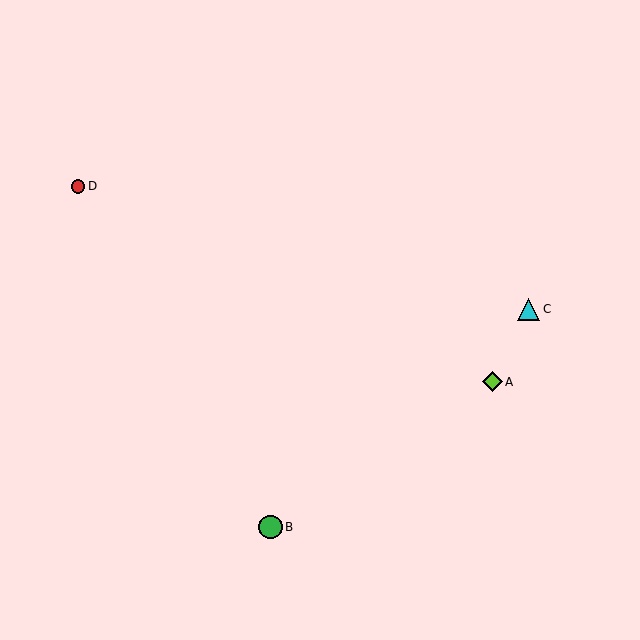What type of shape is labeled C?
Shape C is a cyan triangle.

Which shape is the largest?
The green circle (labeled B) is the largest.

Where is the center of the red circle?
The center of the red circle is at (78, 186).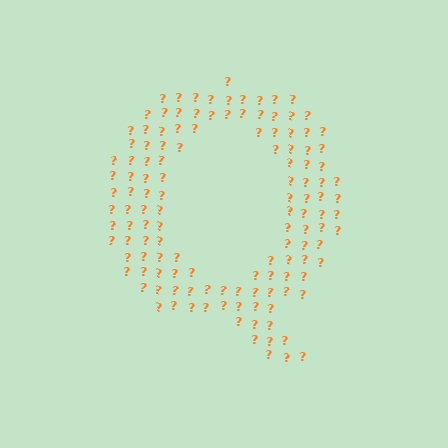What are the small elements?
The small elements are question marks.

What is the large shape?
The large shape is the letter Q.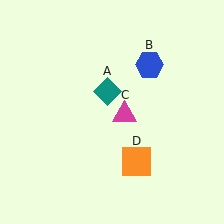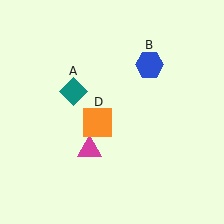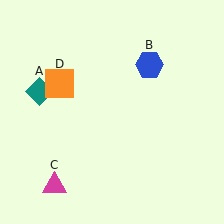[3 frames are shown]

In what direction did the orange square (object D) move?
The orange square (object D) moved up and to the left.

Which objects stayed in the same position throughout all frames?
Blue hexagon (object B) remained stationary.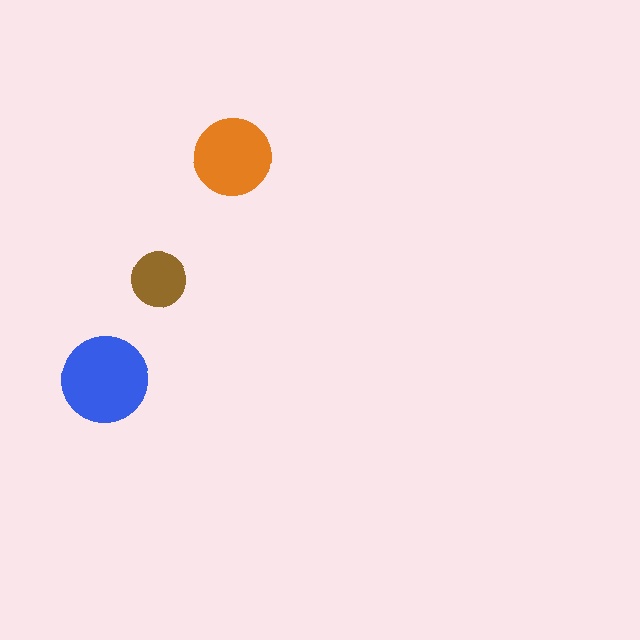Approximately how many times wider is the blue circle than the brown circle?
About 1.5 times wider.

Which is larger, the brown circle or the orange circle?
The orange one.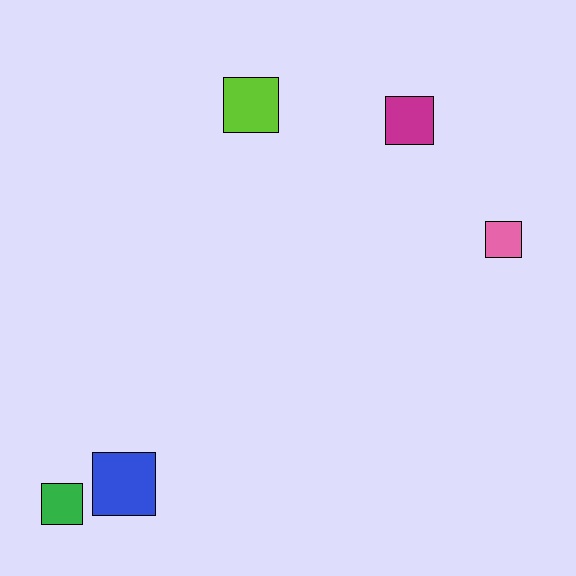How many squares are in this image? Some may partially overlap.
There are 5 squares.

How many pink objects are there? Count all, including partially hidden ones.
There is 1 pink object.